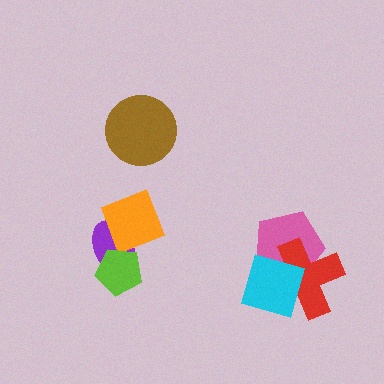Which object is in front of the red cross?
The cyan diamond is in front of the red cross.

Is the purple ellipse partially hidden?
Yes, it is partially covered by another shape.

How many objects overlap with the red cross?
2 objects overlap with the red cross.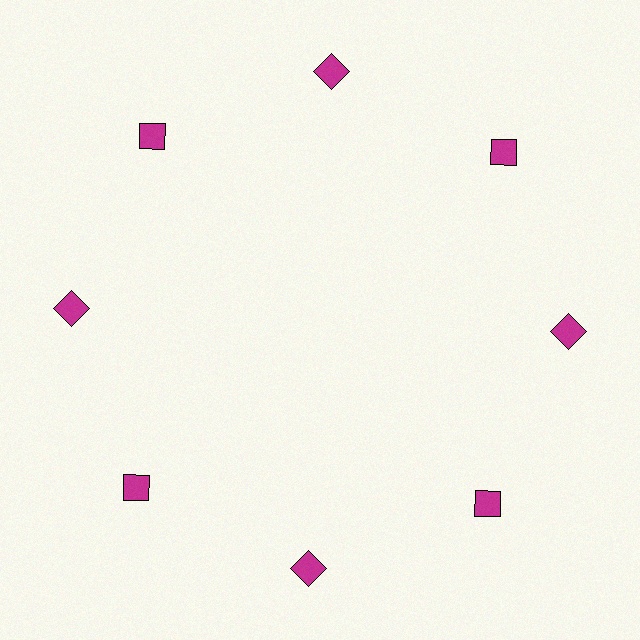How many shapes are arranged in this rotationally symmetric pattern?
There are 8 shapes, arranged in 8 groups of 1.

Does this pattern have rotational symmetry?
Yes, this pattern has 8-fold rotational symmetry. It looks the same after rotating 45 degrees around the center.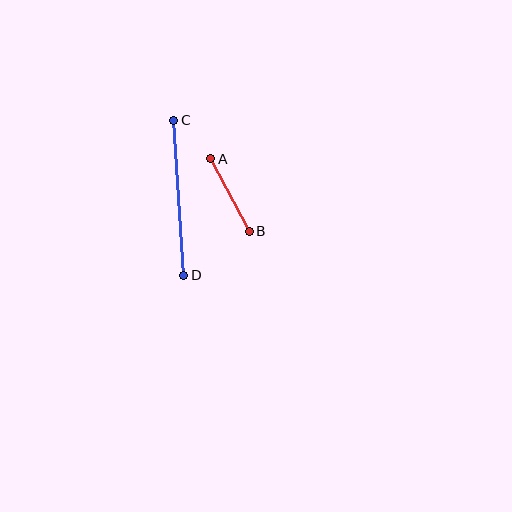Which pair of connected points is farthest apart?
Points C and D are farthest apart.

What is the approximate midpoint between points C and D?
The midpoint is at approximately (179, 198) pixels.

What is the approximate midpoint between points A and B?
The midpoint is at approximately (230, 195) pixels.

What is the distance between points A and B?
The distance is approximately 82 pixels.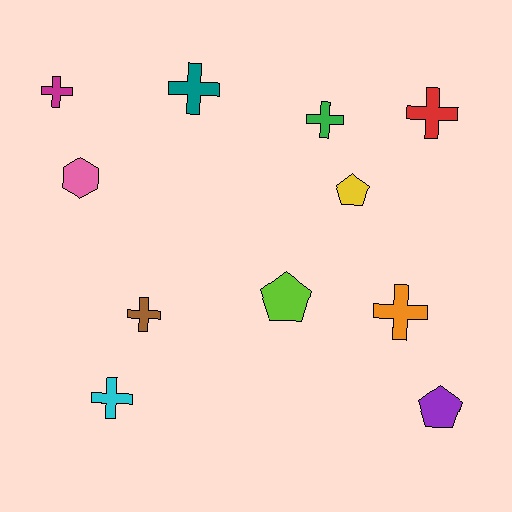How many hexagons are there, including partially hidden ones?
There is 1 hexagon.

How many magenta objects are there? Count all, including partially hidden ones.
There is 1 magenta object.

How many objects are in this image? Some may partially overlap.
There are 11 objects.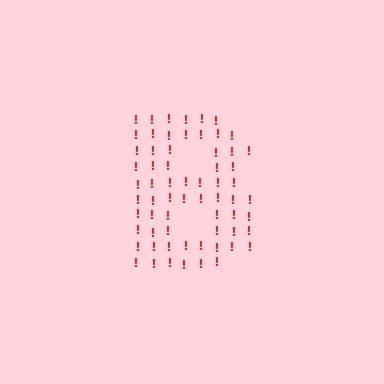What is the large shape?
The large shape is the letter B.